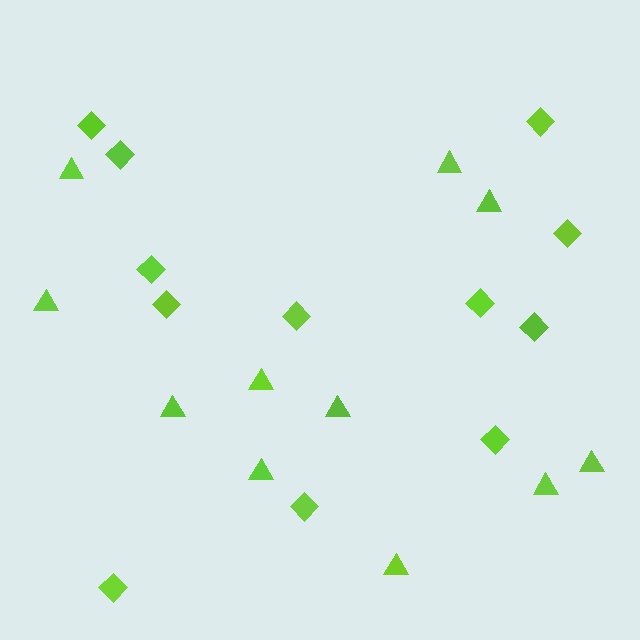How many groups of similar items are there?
There are 2 groups: one group of triangles (11) and one group of diamonds (12).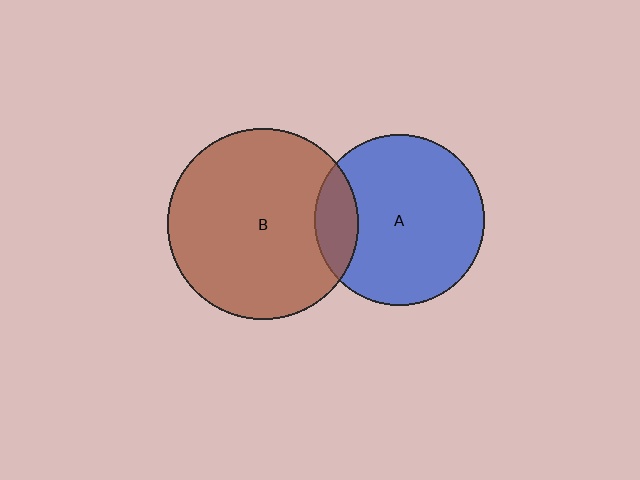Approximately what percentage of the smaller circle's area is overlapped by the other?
Approximately 15%.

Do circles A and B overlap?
Yes.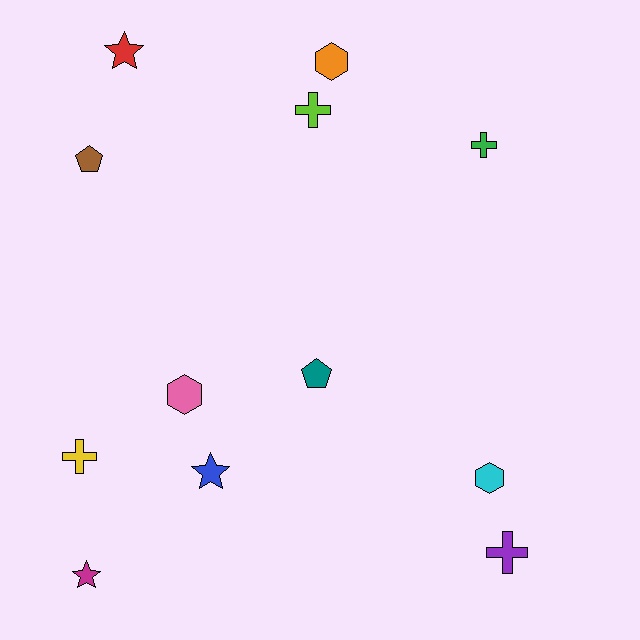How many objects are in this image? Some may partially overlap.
There are 12 objects.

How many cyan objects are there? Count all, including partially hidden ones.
There is 1 cyan object.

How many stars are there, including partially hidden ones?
There are 3 stars.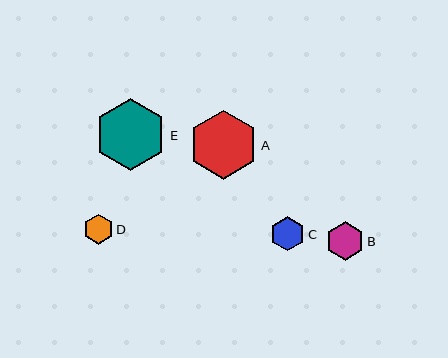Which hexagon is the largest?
Hexagon E is the largest with a size of approximately 72 pixels.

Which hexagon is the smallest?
Hexagon D is the smallest with a size of approximately 30 pixels.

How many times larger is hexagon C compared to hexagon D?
Hexagon C is approximately 1.1 times the size of hexagon D.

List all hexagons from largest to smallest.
From largest to smallest: E, A, B, C, D.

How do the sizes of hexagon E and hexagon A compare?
Hexagon E and hexagon A are approximately the same size.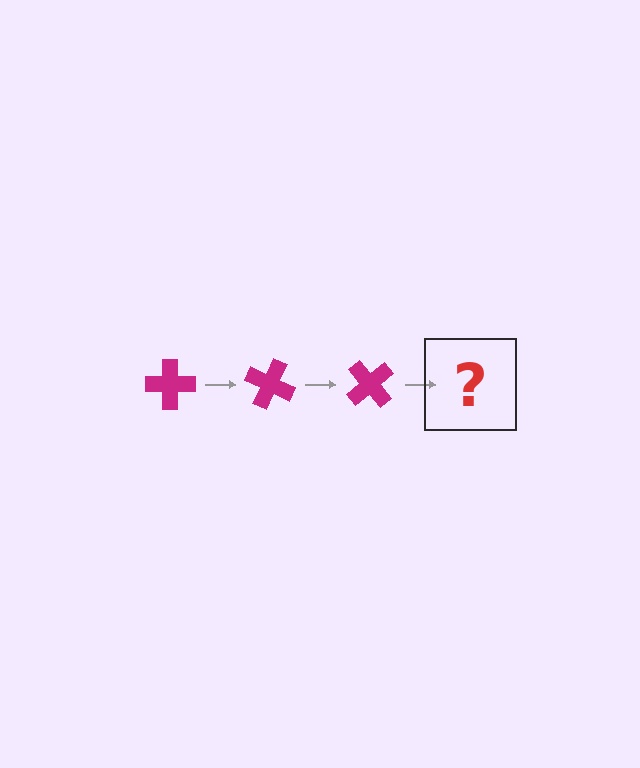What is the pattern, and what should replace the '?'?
The pattern is that the cross rotates 25 degrees each step. The '?' should be a magenta cross rotated 75 degrees.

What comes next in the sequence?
The next element should be a magenta cross rotated 75 degrees.